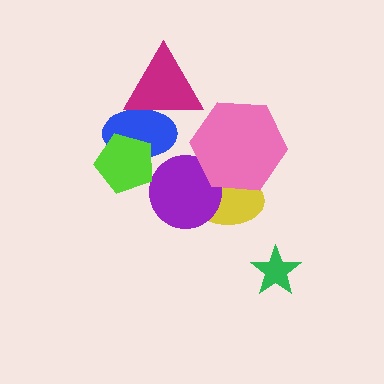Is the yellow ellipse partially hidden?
Yes, it is partially covered by another shape.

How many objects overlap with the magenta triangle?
1 object overlaps with the magenta triangle.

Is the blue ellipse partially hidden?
Yes, it is partially covered by another shape.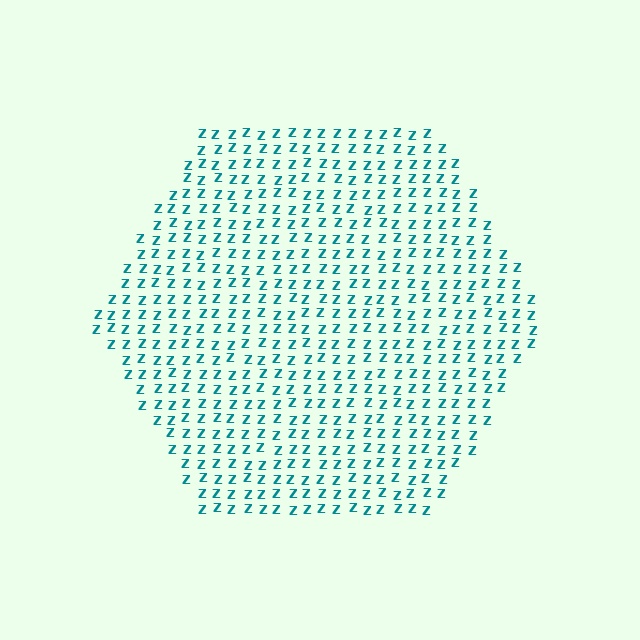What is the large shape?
The large shape is a hexagon.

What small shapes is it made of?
It is made of small letter Z's.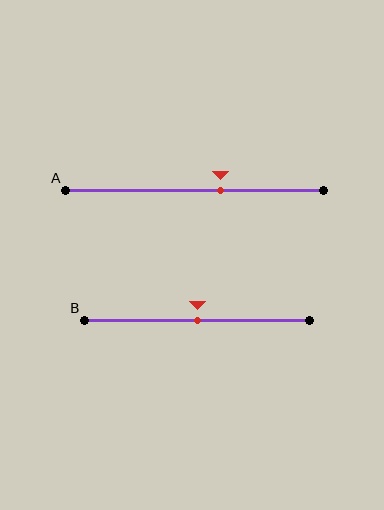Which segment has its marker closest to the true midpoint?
Segment B has its marker closest to the true midpoint.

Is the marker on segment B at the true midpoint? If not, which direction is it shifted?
Yes, the marker on segment B is at the true midpoint.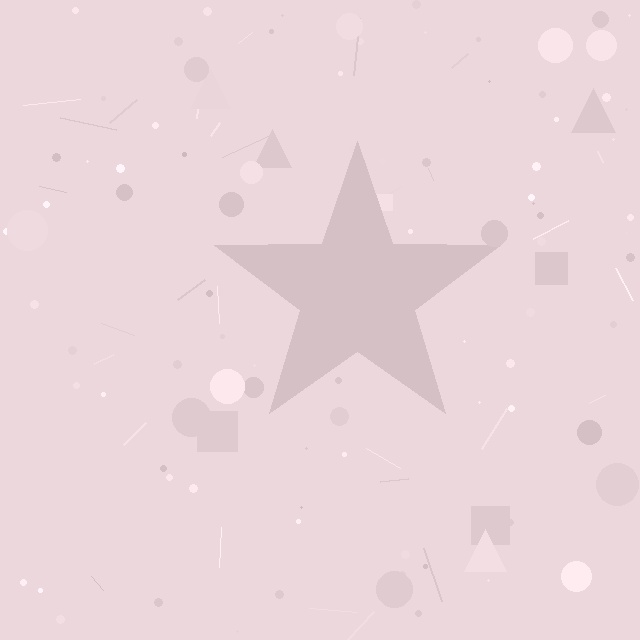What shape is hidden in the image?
A star is hidden in the image.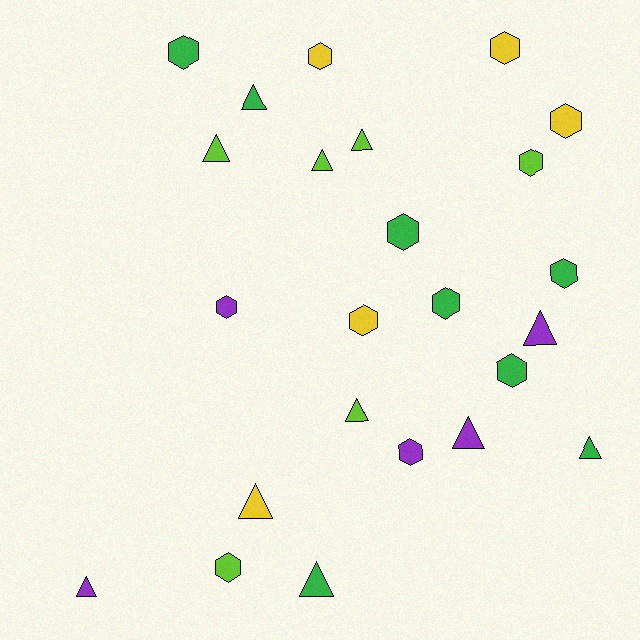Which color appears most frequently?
Green, with 8 objects.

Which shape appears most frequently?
Hexagon, with 13 objects.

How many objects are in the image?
There are 24 objects.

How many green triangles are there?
There are 3 green triangles.